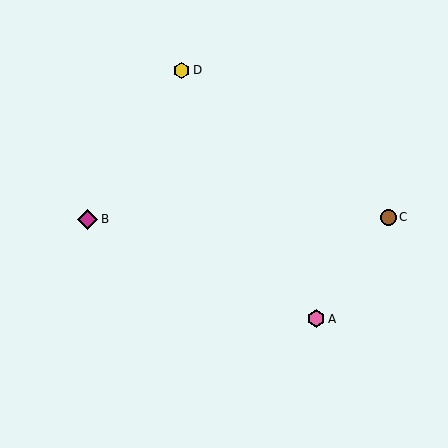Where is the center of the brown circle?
The center of the brown circle is at (389, 217).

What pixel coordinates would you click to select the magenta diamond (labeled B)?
Click at (88, 219) to select the magenta diamond B.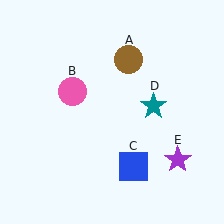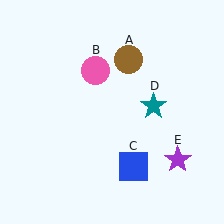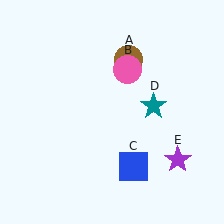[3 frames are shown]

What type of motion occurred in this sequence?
The pink circle (object B) rotated clockwise around the center of the scene.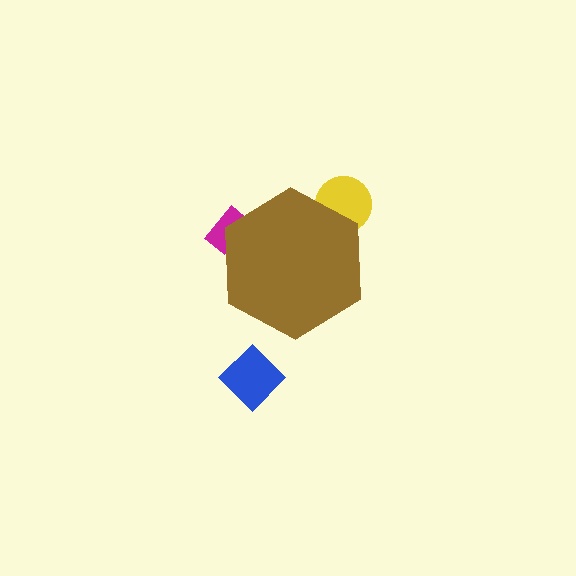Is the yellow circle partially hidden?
Yes, the yellow circle is partially hidden behind the brown hexagon.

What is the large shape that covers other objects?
A brown hexagon.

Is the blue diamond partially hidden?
No, the blue diamond is fully visible.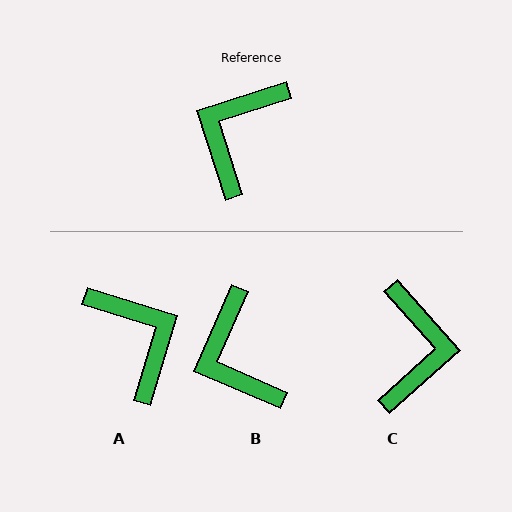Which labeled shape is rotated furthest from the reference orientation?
C, about 156 degrees away.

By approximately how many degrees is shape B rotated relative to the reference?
Approximately 48 degrees counter-clockwise.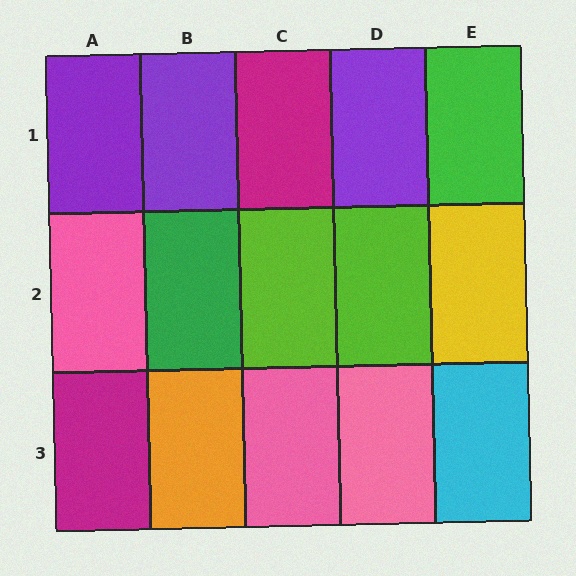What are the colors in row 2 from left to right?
Pink, green, lime, lime, yellow.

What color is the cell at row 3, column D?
Pink.